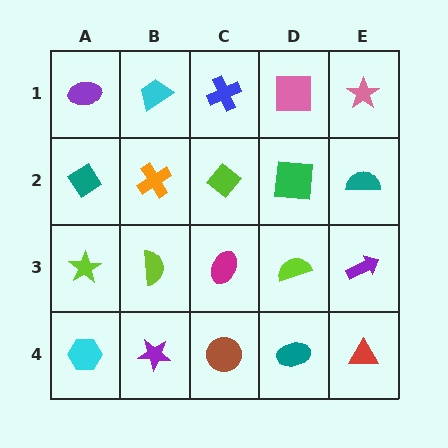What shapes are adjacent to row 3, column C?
A lime diamond (row 2, column C), a brown circle (row 4, column C), a lime semicircle (row 3, column B), a lime semicircle (row 3, column D).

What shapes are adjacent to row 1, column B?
An orange cross (row 2, column B), a purple ellipse (row 1, column A), a blue cross (row 1, column C).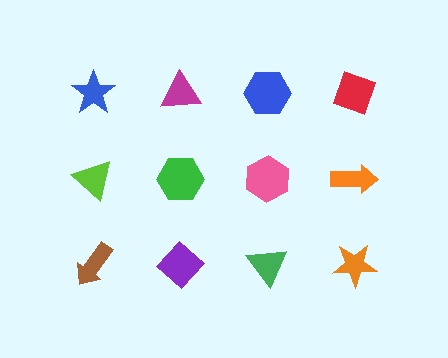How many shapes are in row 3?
4 shapes.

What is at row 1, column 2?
A magenta triangle.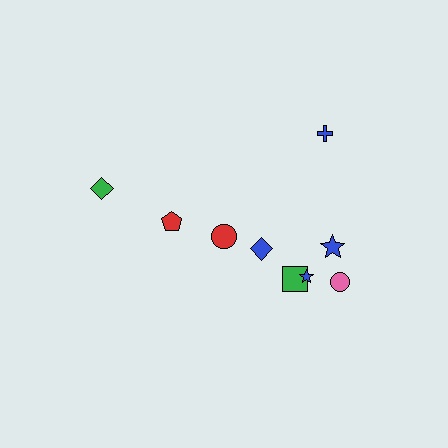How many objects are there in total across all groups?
There are 9 objects.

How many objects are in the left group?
There are 3 objects.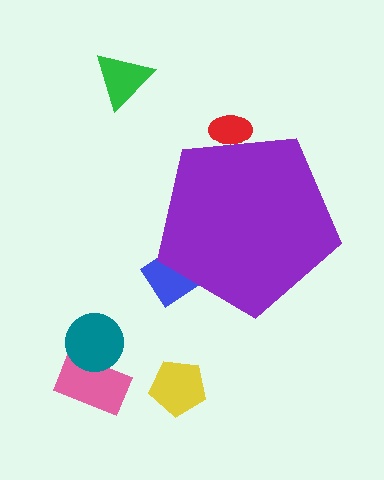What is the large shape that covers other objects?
A purple pentagon.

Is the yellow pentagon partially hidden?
No, the yellow pentagon is fully visible.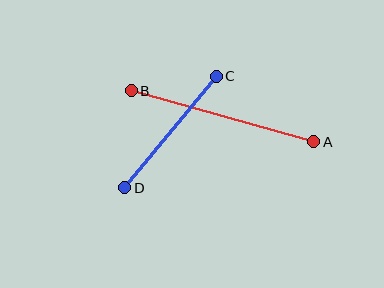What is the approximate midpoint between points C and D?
The midpoint is at approximately (171, 132) pixels.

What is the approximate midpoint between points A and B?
The midpoint is at approximately (223, 116) pixels.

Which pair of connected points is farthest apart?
Points A and B are farthest apart.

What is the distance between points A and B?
The distance is approximately 189 pixels.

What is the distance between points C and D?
The distance is approximately 144 pixels.